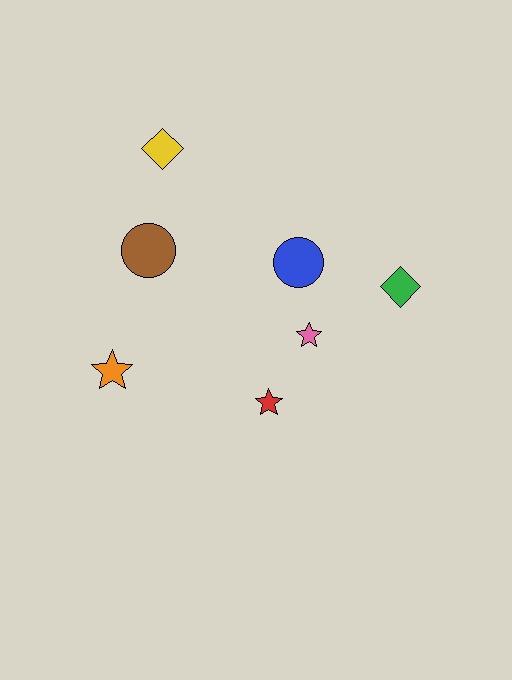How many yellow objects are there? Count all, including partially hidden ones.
There is 1 yellow object.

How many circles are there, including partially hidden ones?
There are 2 circles.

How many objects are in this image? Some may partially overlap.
There are 7 objects.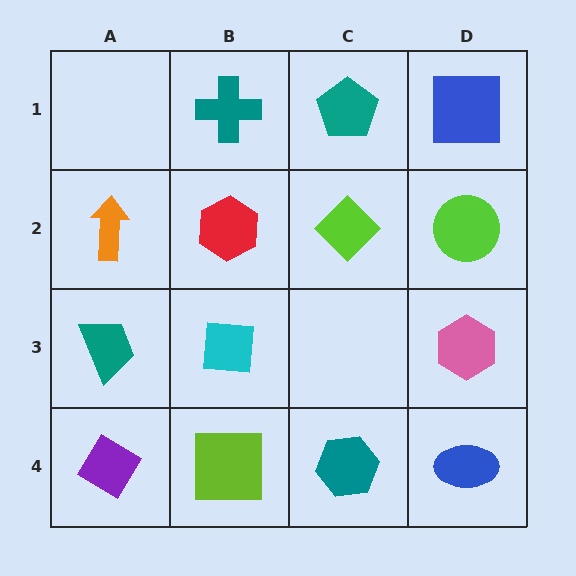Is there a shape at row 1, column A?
No, that cell is empty.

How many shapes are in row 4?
4 shapes.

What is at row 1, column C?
A teal pentagon.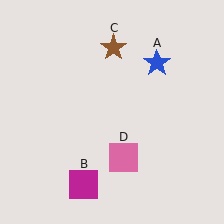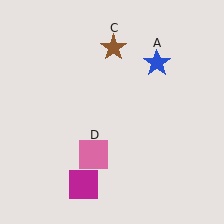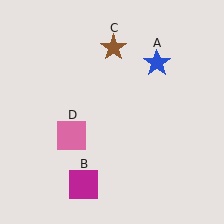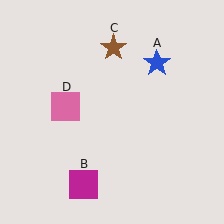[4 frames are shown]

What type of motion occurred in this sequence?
The pink square (object D) rotated clockwise around the center of the scene.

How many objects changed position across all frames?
1 object changed position: pink square (object D).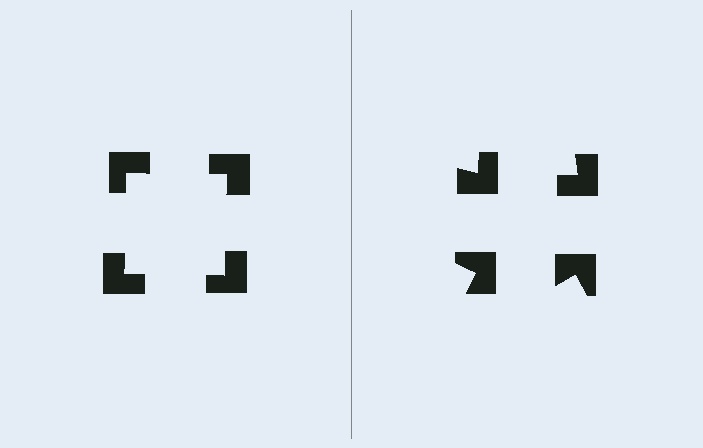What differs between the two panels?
The notched squares are positioned identically on both sides; only the wedge orientations differ. On the left they align to a square; on the right they are misaligned.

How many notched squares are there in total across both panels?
8 — 4 on each side.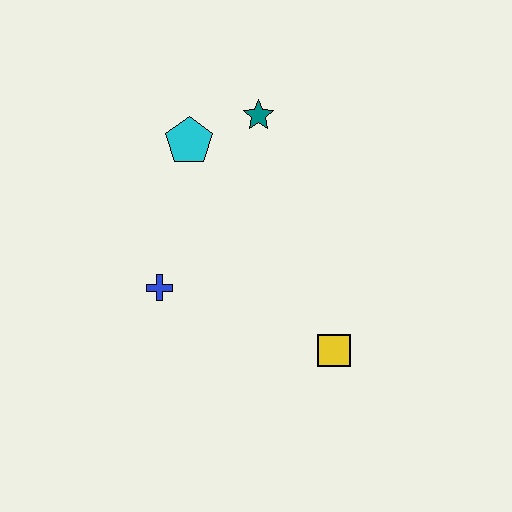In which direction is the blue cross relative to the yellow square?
The blue cross is to the left of the yellow square.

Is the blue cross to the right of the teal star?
No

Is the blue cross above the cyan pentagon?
No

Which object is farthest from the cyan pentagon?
The yellow square is farthest from the cyan pentagon.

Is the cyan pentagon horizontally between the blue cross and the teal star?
Yes